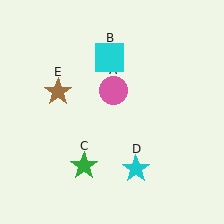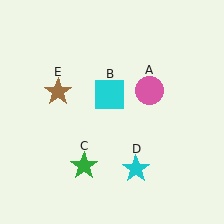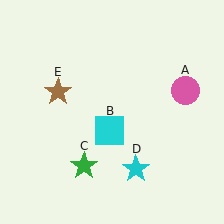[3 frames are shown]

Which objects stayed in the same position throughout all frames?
Green star (object C) and cyan star (object D) and brown star (object E) remained stationary.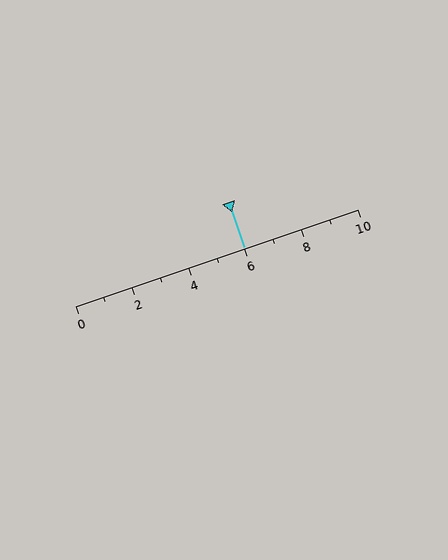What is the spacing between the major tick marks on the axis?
The major ticks are spaced 2 apart.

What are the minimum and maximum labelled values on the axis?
The axis runs from 0 to 10.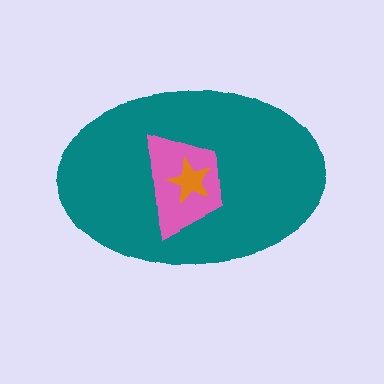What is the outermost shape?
The teal ellipse.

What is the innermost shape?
The orange star.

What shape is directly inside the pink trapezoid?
The orange star.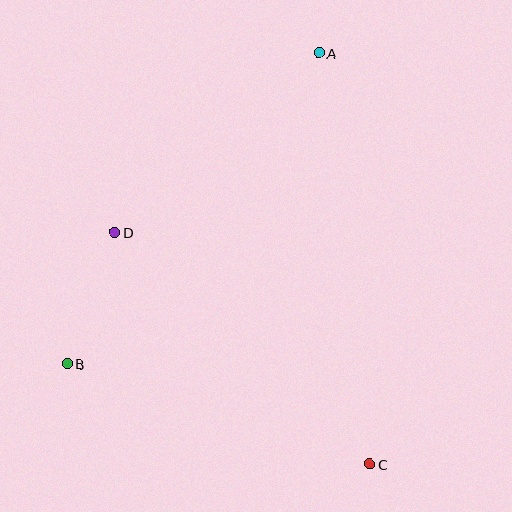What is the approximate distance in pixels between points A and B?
The distance between A and B is approximately 400 pixels.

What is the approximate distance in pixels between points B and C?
The distance between B and C is approximately 320 pixels.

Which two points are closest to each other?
Points B and D are closest to each other.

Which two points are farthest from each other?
Points A and C are farthest from each other.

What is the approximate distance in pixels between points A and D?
The distance between A and D is approximately 272 pixels.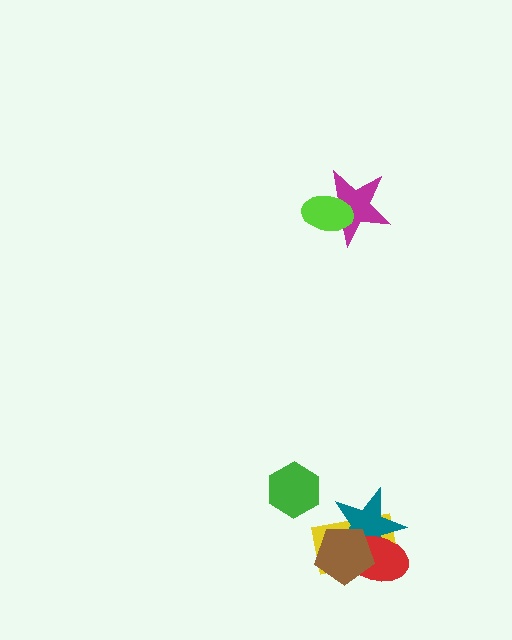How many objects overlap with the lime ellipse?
1 object overlaps with the lime ellipse.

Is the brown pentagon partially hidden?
No, no other shape covers it.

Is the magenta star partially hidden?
Yes, it is partially covered by another shape.